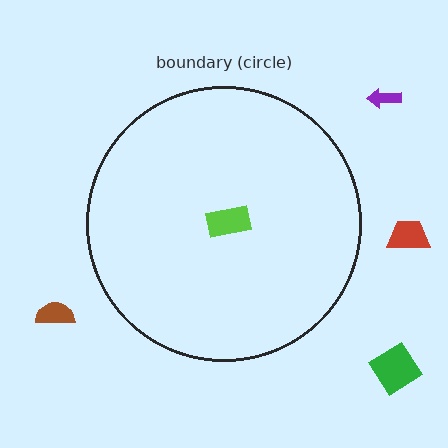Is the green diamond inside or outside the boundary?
Outside.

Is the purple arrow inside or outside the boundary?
Outside.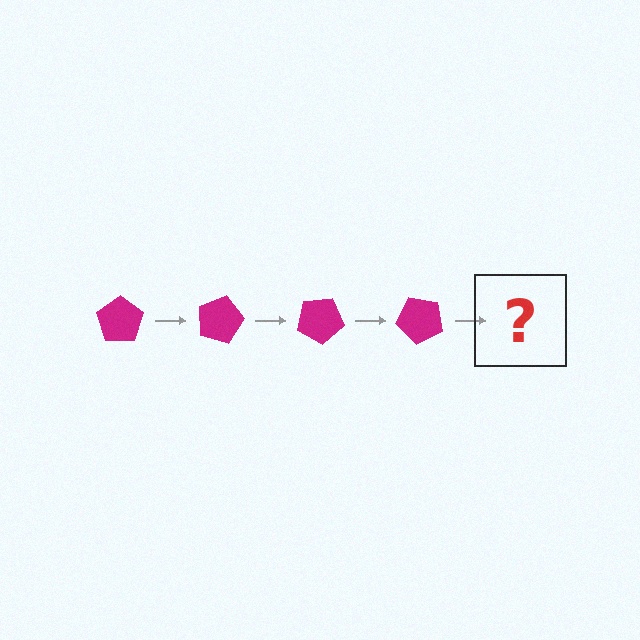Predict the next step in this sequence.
The next step is a magenta pentagon rotated 60 degrees.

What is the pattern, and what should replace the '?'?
The pattern is that the pentagon rotates 15 degrees each step. The '?' should be a magenta pentagon rotated 60 degrees.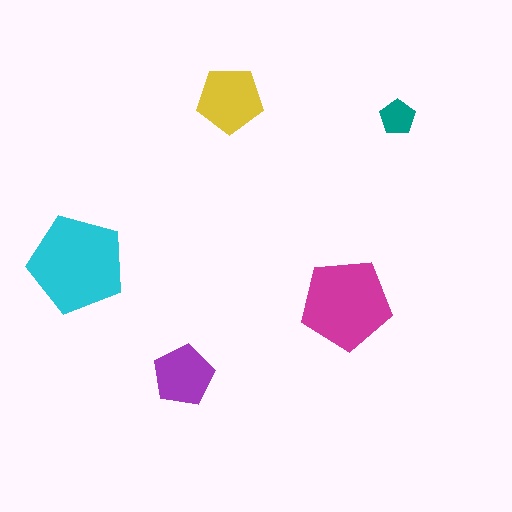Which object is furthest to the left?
The cyan pentagon is leftmost.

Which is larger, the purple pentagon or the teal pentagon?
The purple one.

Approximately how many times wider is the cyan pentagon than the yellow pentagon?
About 1.5 times wider.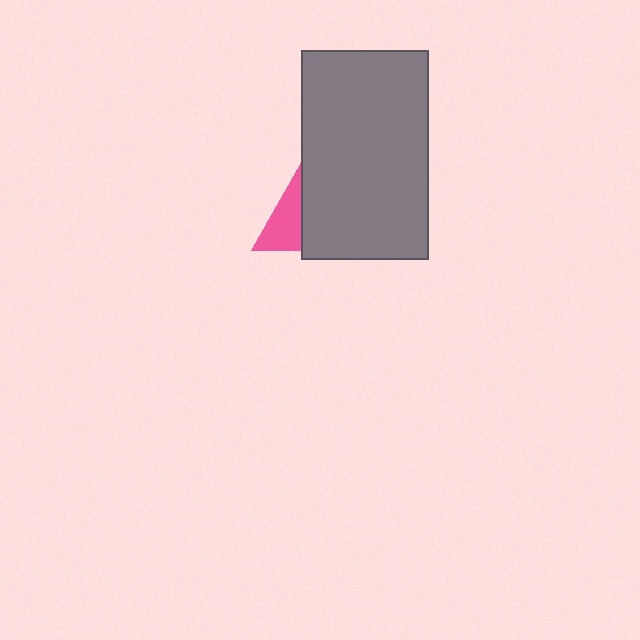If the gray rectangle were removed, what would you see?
You would see the complete pink triangle.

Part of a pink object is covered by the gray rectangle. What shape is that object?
It is a triangle.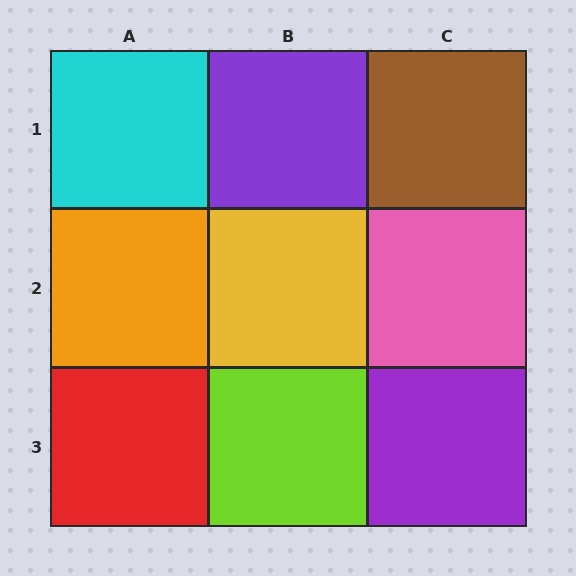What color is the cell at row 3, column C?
Purple.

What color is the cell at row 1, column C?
Brown.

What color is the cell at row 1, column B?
Purple.